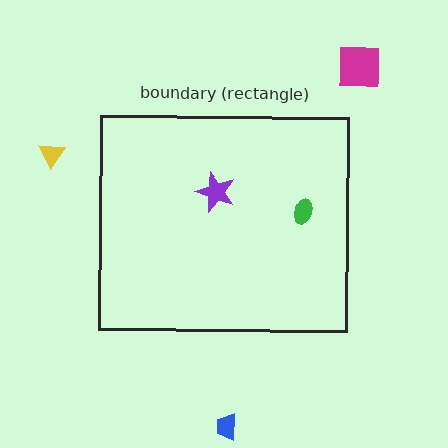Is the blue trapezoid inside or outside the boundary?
Outside.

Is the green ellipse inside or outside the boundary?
Inside.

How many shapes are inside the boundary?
2 inside, 3 outside.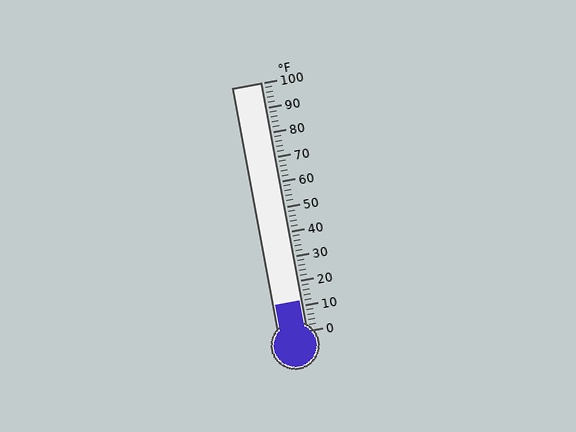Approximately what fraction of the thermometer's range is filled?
The thermometer is filled to approximately 10% of its range.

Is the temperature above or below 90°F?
The temperature is below 90°F.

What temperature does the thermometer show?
The thermometer shows approximately 12°F.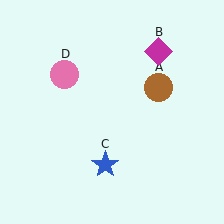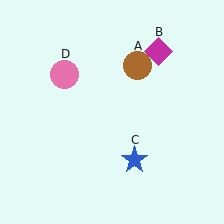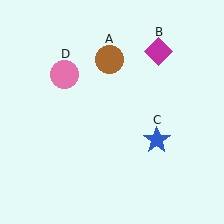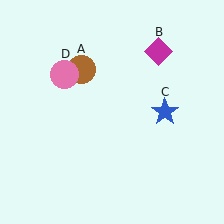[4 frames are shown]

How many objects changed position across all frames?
2 objects changed position: brown circle (object A), blue star (object C).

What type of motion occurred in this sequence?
The brown circle (object A), blue star (object C) rotated counterclockwise around the center of the scene.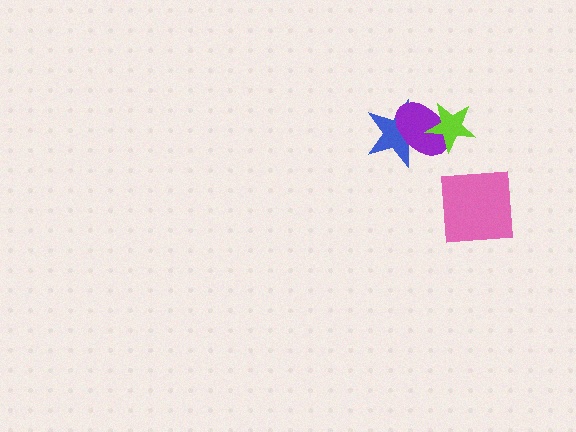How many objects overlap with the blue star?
2 objects overlap with the blue star.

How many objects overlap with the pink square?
0 objects overlap with the pink square.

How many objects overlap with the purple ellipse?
2 objects overlap with the purple ellipse.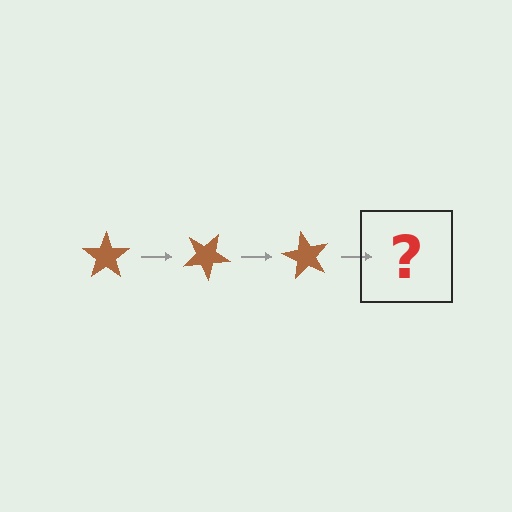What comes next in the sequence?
The next element should be a brown star rotated 90 degrees.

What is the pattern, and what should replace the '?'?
The pattern is that the star rotates 30 degrees each step. The '?' should be a brown star rotated 90 degrees.